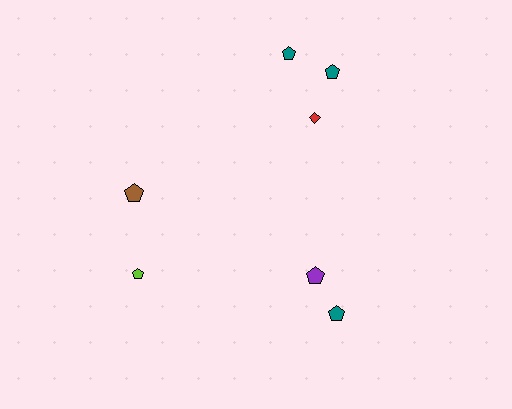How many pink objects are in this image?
There are no pink objects.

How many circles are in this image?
There are no circles.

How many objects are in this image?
There are 7 objects.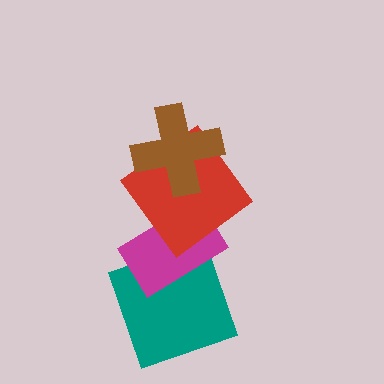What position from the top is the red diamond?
The red diamond is 2nd from the top.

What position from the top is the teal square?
The teal square is 4th from the top.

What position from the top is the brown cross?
The brown cross is 1st from the top.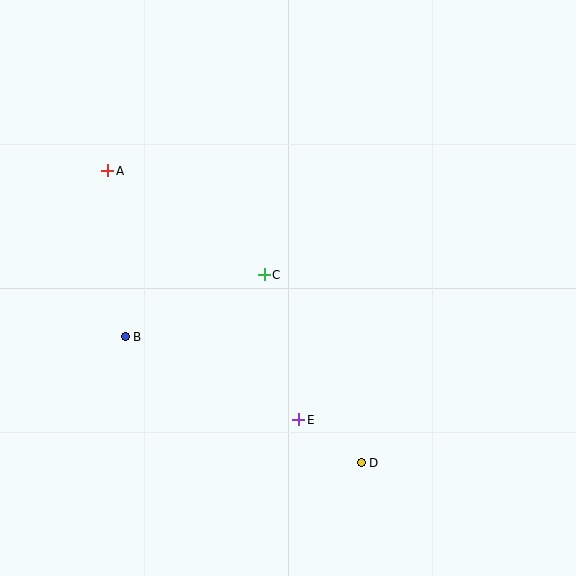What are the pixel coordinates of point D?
Point D is at (361, 463).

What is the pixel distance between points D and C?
The distance between D and C is 211 pixels.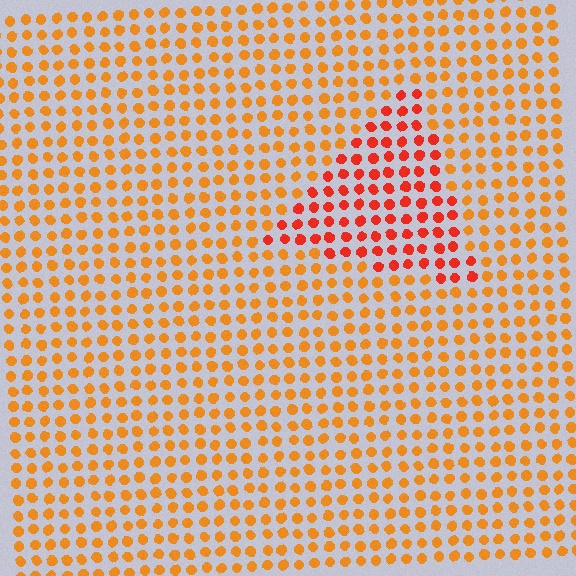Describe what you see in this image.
The image is filled with small orange elements in a uniform arrangement. A triangle-shaped region is visible where the elements are tinted to a slightly different hue, forming a subtle color boundary.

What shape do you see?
I see a triangle.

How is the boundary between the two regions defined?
The boundary is defined purely by a slight shift in hue (about 29 degrees). Spacing, size, and orientation are identical on both sides.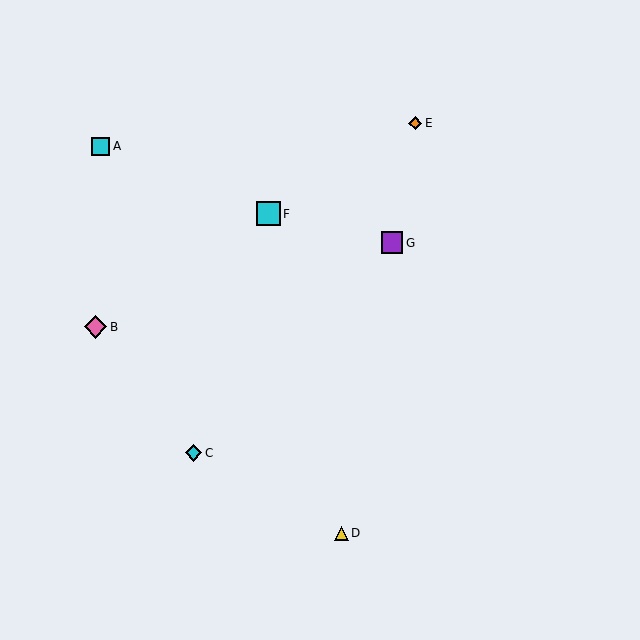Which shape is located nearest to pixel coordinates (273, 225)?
The cyan square (labeled F) at (269, 214) is nearest to that location.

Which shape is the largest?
The cyan square (labeled F) is the largest.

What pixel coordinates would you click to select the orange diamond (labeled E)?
Click at (415, 123) to select the orange diamond E.